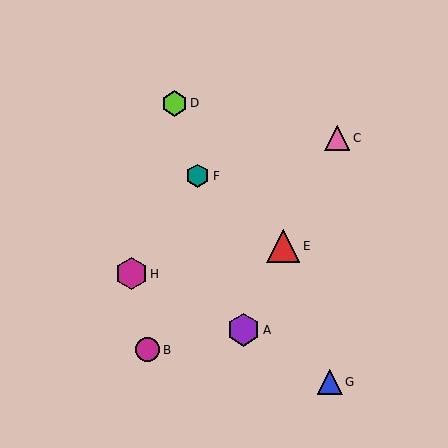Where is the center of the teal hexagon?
The center of the teal hexagon is at (198, 176).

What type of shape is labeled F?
Shape F is a teal hexagon.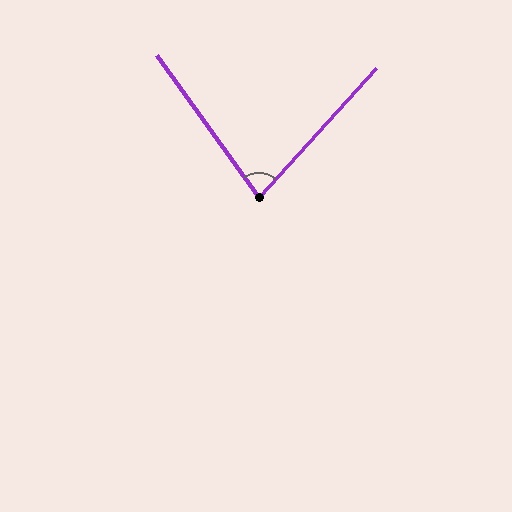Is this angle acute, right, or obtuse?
It is acute.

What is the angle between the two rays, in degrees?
Approximately 78 degrees.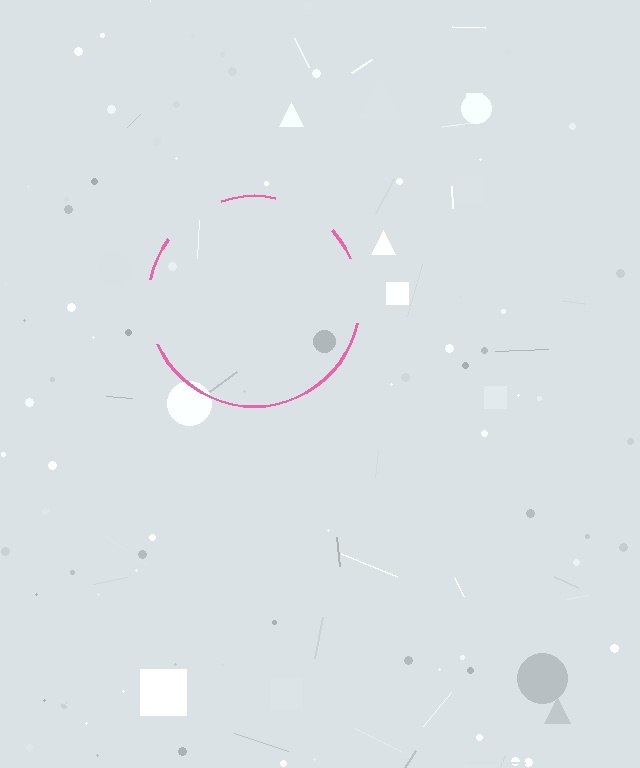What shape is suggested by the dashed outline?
The dashed outline suggests a circle.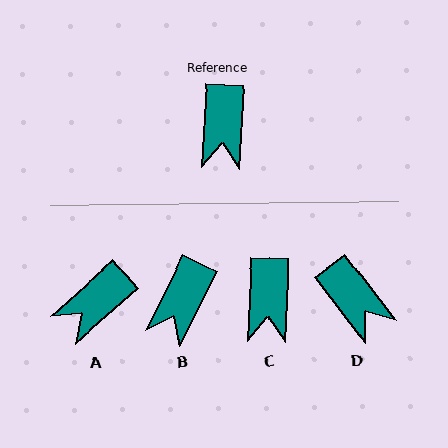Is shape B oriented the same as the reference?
No, it is off by about 24 degrees.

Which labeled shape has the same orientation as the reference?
C.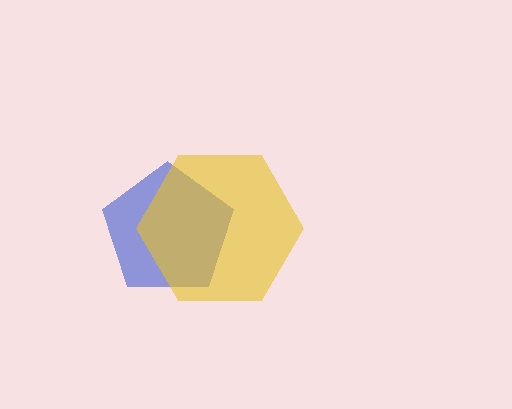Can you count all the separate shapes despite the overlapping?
Yes, there are 2 separate shapes.